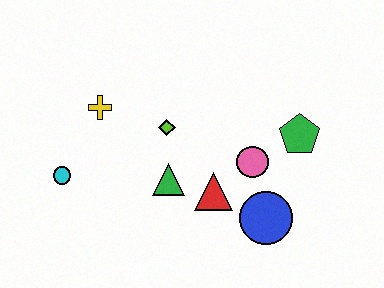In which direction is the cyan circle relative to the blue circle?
The cyan circle is to the left of the blue circle.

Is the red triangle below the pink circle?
Yes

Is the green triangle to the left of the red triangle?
Yes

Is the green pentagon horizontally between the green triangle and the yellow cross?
No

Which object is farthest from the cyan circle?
The green pentagon is farthest from the cyan circle.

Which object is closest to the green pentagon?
The pink circle is closest to the green pentagon.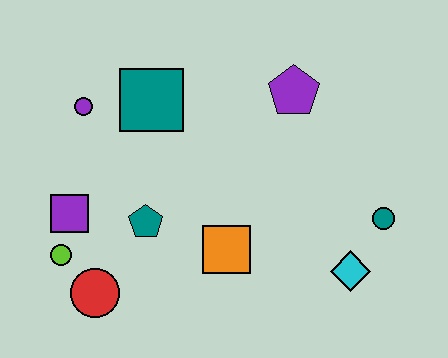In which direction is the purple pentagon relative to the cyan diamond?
The purple pentagon is above the cyan diamond.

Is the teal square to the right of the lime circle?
Yes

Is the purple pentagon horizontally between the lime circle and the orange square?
No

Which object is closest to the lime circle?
The purple square is closest to the lime circle.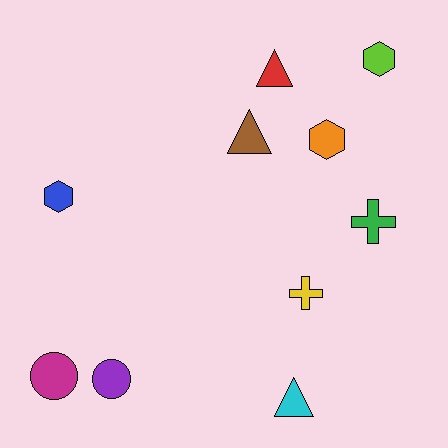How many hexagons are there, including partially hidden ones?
There are 3 hexagons.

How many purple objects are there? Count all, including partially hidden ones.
There is 1 purple object.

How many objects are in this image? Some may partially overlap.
There are 10 objects.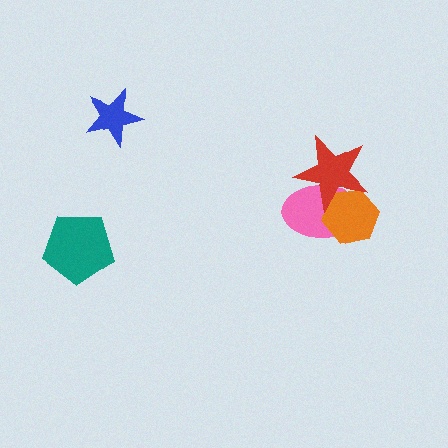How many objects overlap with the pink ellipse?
2 objects overlap with the pink ellipse.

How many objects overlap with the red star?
2 objects overlap with the red star.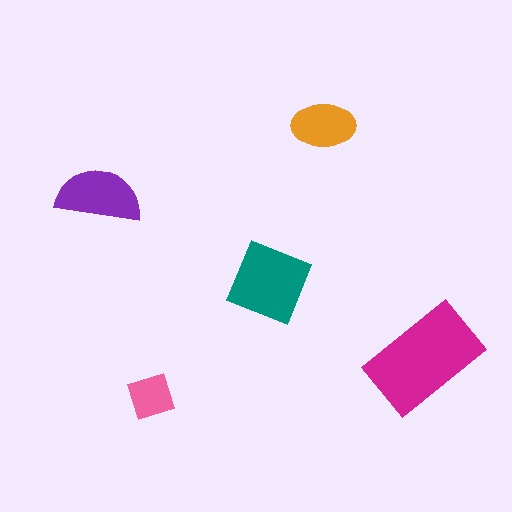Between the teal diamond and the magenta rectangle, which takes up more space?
The magenta rectangle.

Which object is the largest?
The magenta rectangle.